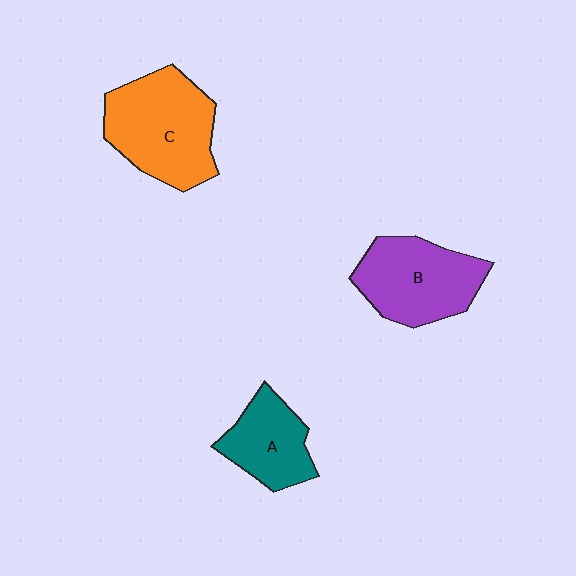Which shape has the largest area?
Shape C (orange).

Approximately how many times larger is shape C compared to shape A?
Approximately 1.6 times.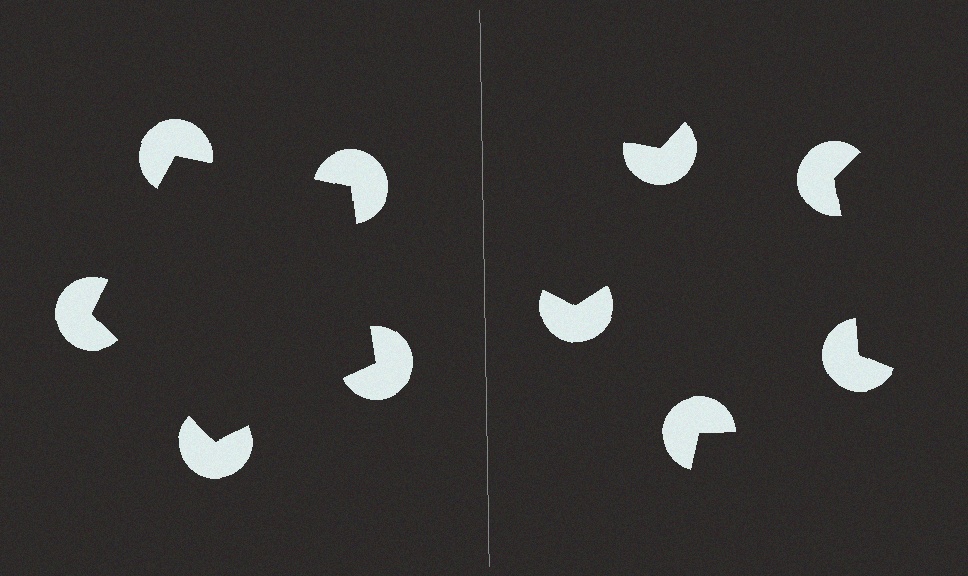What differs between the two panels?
The pac-man discs are positioned identically on both sides; only the wedge orientations differ. On the left they align to a pentagon; on the right they are misaligned.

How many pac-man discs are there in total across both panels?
10 — 5 on each side.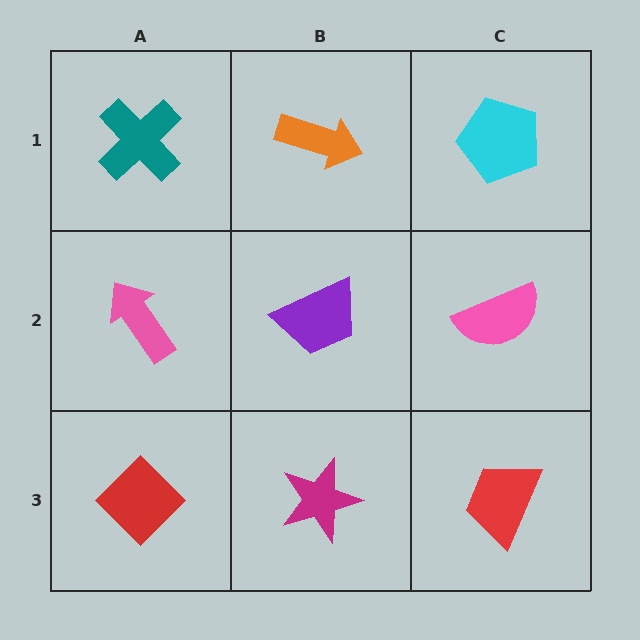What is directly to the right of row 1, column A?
An orange arrow.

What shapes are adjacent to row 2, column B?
An orange arrow (row 1, column B), a magenta star (row 3, column B), a pink arrow (row 2, column A), a pink semicircle (row 2, column C).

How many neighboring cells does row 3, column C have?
2.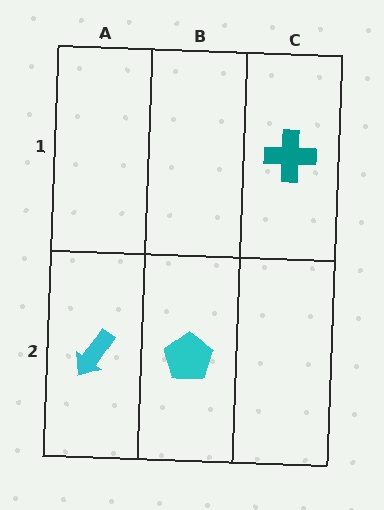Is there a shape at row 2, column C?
No, that cell is empty.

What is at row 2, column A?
A cyan arrow.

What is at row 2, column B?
A cyan pentagon.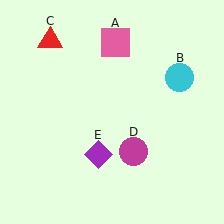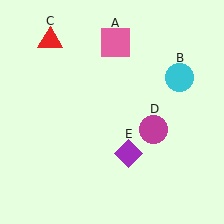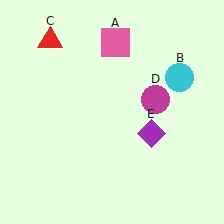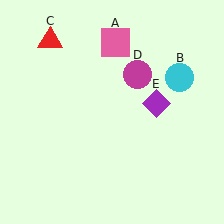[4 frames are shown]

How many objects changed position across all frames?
2 objects changed position: magenta circle (object D), purple diamond (object E).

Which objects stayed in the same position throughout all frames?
Pink square (object A) and cyan circle (object B) and red triangle (object C) remained stationary.